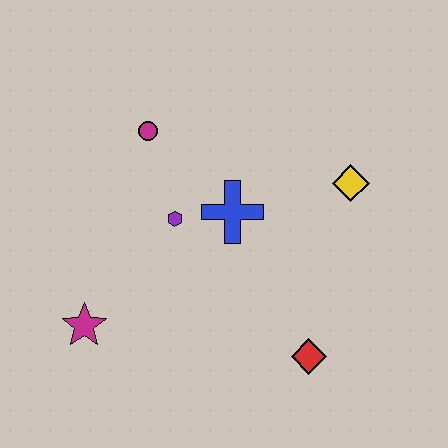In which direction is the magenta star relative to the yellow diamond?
The magenta star is to the left of the yellow diamond.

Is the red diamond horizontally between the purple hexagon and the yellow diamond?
Yes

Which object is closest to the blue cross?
The purple hexagon is closest to the blue cross.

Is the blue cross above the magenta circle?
No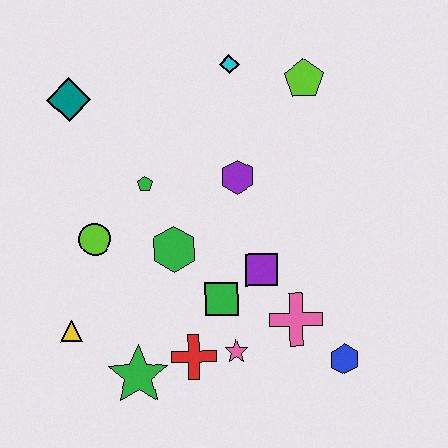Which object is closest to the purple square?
The green square is closest to the purple square.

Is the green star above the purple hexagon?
No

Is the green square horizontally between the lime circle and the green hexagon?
No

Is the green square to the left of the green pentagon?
No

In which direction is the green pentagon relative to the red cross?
The green pentagon is above the red cross.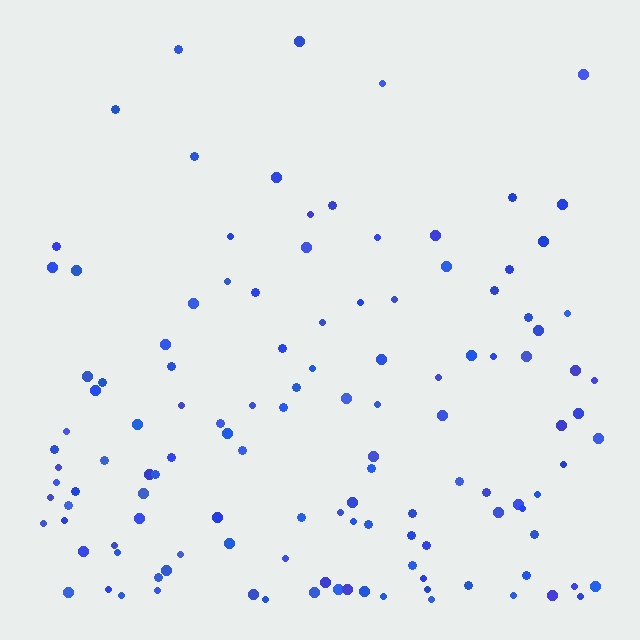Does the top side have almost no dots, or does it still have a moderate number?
Still a moderate number, just noticeably fewer than the bottom.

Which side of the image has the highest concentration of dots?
The bottom.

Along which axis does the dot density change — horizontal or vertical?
Vertical.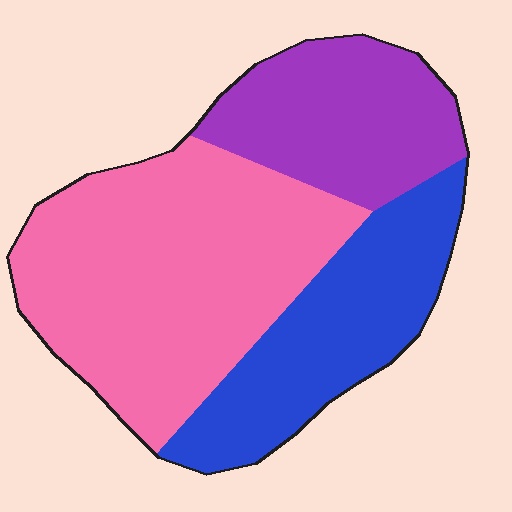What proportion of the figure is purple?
Purple covers 24% of the figure.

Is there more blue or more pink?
Pink.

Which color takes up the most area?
Pink, at roughly 50%.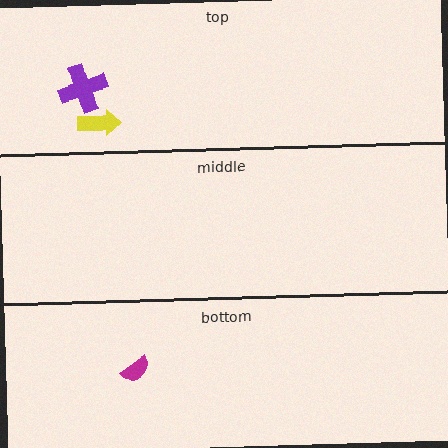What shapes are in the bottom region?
The magenta semicircle.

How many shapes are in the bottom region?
1.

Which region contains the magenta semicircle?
The bottom region.